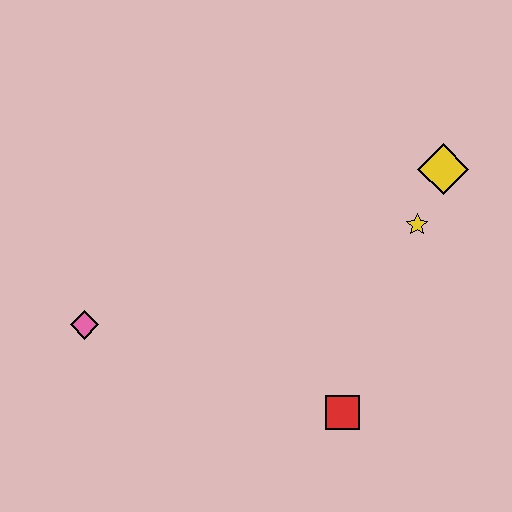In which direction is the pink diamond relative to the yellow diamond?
The pink diamond is to the left of the yellow diamond.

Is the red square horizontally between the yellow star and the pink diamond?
Yes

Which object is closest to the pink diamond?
The red square is closest to the pink diamond.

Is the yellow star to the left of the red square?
No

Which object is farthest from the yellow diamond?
The pink diamond is farthest from the yellow diamond.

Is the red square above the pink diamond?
No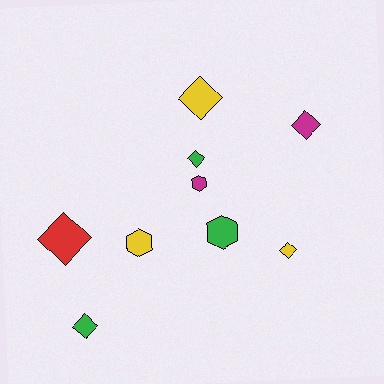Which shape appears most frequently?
Diamond, with 6 objects.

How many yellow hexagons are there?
There is 1 yellow hexagon.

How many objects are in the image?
There are 9 objects.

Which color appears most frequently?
Green, with 3 objects.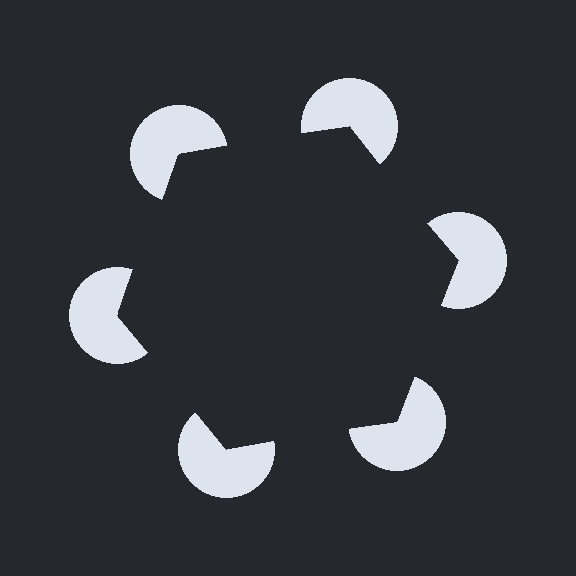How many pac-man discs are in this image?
There are 6 — one at each vertex of the illusory hexagon.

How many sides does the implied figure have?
6 sides.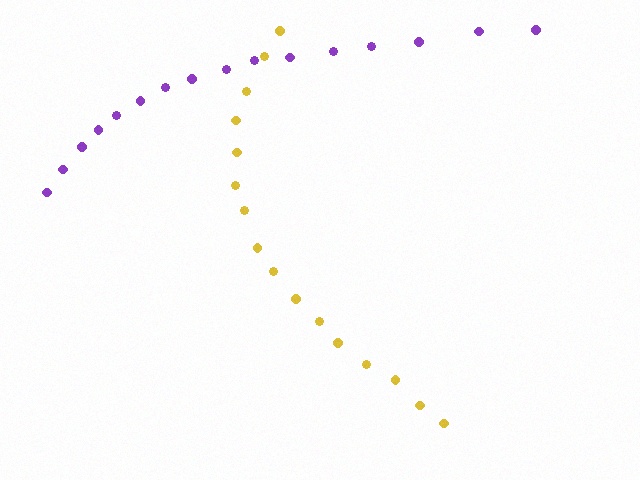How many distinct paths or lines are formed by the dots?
There are 2 distinct paths.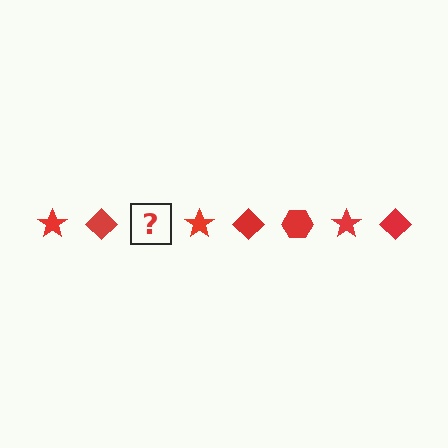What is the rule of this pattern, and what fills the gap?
The rule is that the pattern cycles through star, diamond, hexagon shapes in red. The gap should be filled with a red hexagon.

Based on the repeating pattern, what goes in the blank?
The blank should be a red hexagon.